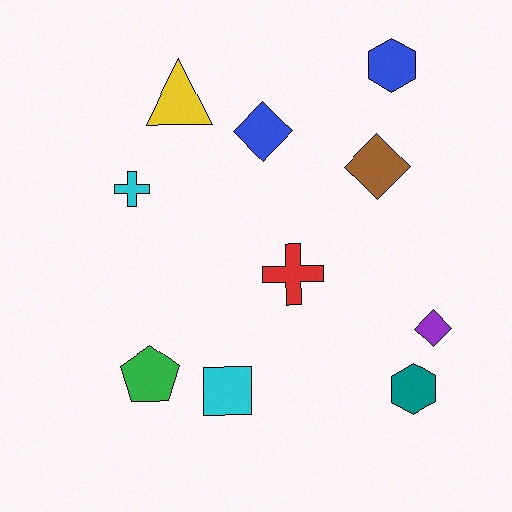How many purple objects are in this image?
There is 1 purple object.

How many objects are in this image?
There are 10 objects.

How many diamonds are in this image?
There are 3 diamonds.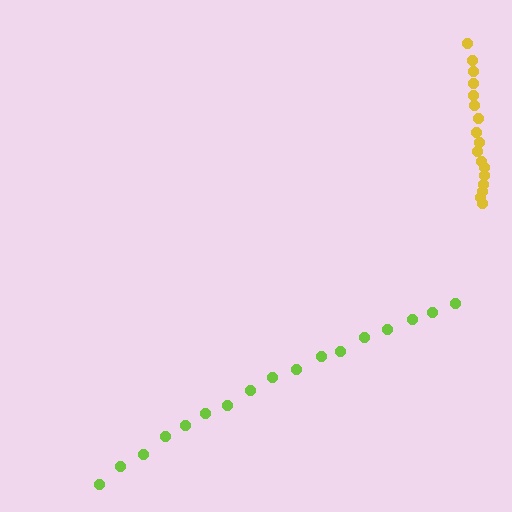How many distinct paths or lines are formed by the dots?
There are 2 distinct paths.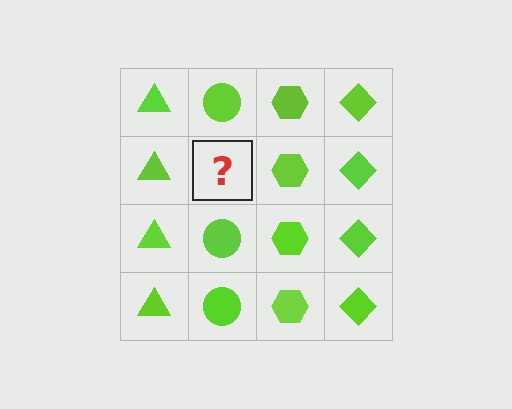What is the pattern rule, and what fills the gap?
The rule is that each column has a consistent shape. The gap should be filled with a lime circle.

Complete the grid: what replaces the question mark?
The question mark should be replaced with a lime circle.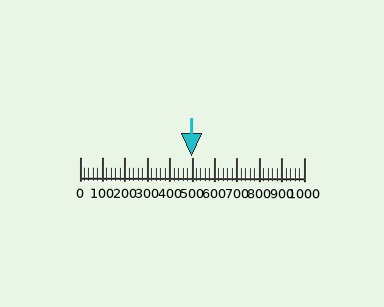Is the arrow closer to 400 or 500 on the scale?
The arrow is closer to 500.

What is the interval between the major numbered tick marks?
The major tick marks are spaced 100 units apart.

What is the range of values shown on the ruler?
The ruler shows values from 0 to 1000.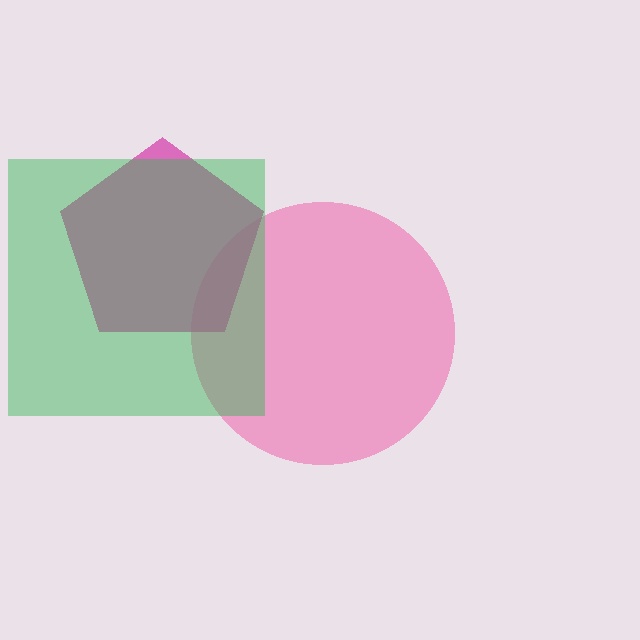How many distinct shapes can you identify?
There are 3 distinct shapes: a pink circle, a magenta pentagon, a green square.